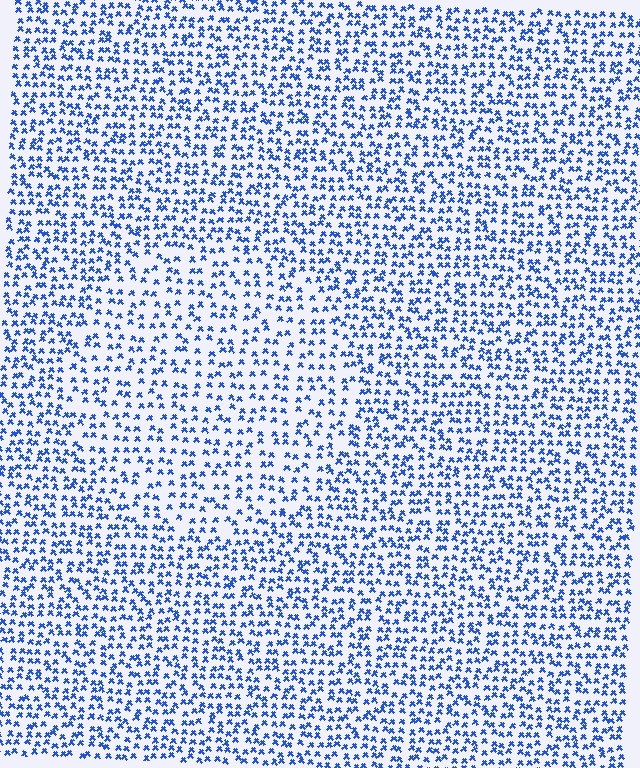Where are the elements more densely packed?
The elements are more densely packed outside the circle boundary.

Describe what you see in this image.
The image contains small blue elements arranged at two different densities. A circle-shaped region is visible where the elements are less densely packed than the surrounding area.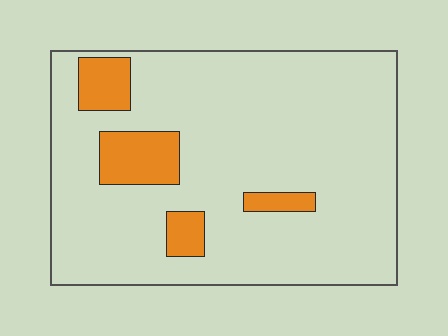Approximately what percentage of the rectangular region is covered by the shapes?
Approximately 15%.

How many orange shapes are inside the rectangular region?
4.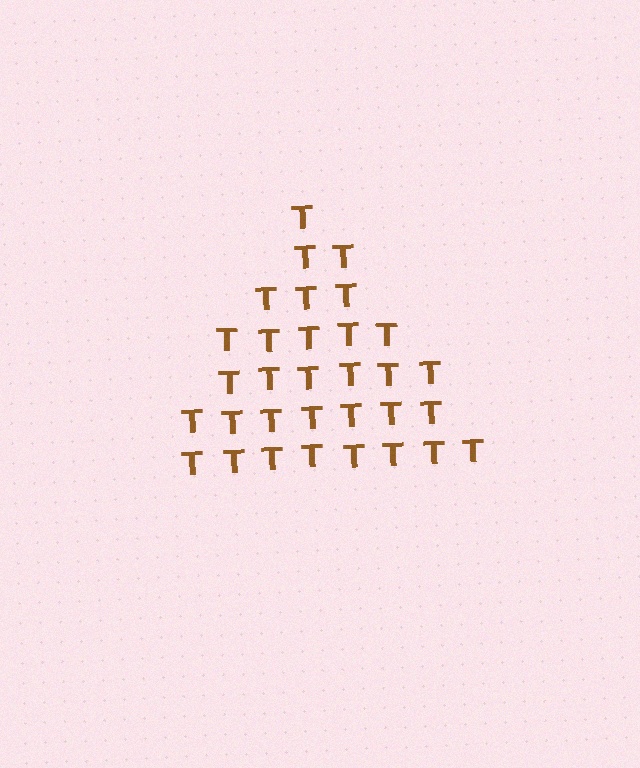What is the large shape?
The large shape is a triangle.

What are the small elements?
The small elements are letter T's.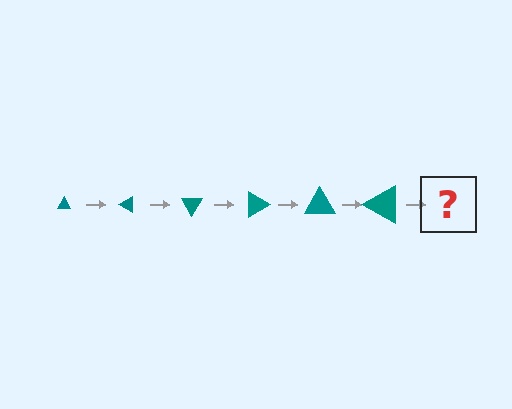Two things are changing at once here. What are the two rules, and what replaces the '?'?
The two rules are that the triangle grows larger each step and it rotates 30 degrees each step. The '?' should be a triangle, larger than the previous one and rotated 180 degrees from the start.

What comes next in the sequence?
The next element should be a triangle, larger than the previous one and rotated 180 degrees from the start.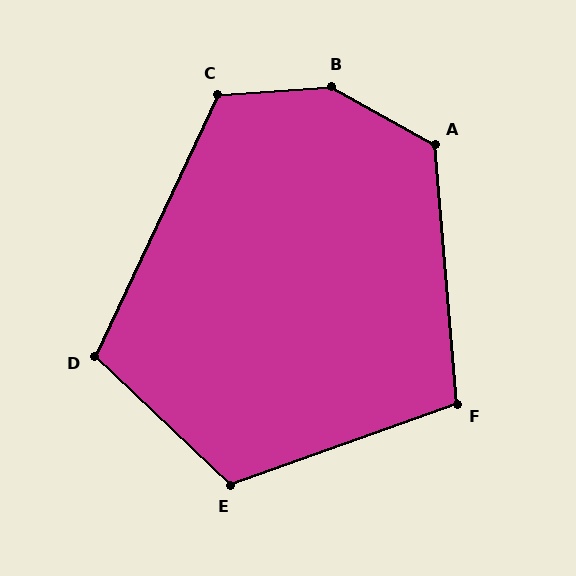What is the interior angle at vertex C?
Approximately 119 degrees (obtuse).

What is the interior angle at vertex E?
Approximately 117 degrees (obtuse).